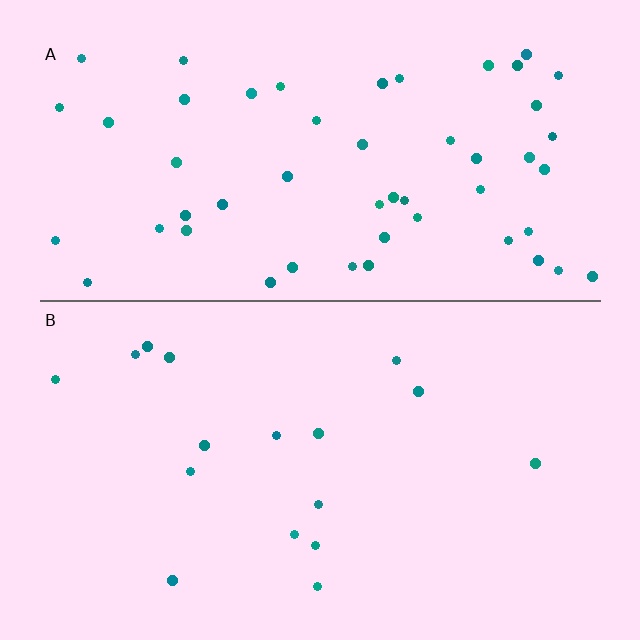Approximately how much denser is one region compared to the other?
Approximately 3.2× — region A over region B.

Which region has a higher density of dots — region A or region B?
A (the top).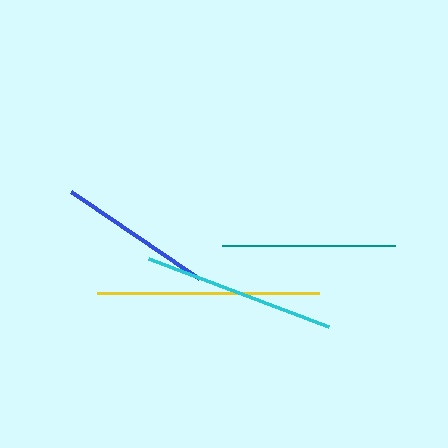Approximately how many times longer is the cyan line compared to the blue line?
The cyan line is approximately 1.2 times the length of the blue line.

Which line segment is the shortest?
The blue line is the shortest at approximately 155 pixels.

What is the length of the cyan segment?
The cyan segment is approximately 193 pixels long.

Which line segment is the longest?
The yellow line is the longest at approximately 222 pixels.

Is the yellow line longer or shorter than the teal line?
The yellow line is longer than the teal line.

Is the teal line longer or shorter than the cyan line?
The cyan line is longer than the teal line.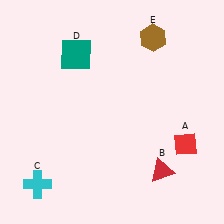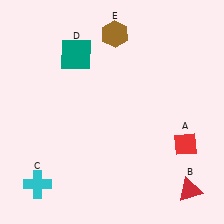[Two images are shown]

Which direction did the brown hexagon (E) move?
The brown hexagon (E) moved left.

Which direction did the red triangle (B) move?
The red triangle (B) moved right.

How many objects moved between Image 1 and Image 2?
2 objects moved between the two images.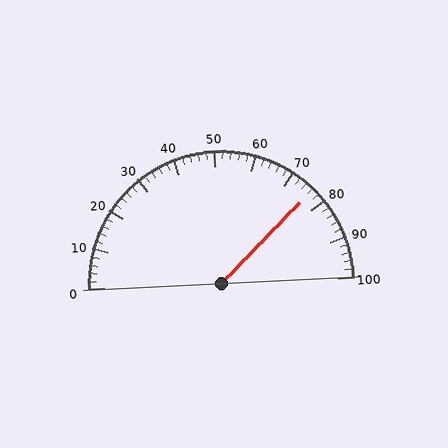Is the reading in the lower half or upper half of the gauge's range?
The reading is in the upper half of the range (0 to 100).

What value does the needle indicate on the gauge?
The needle indicates approximately 76.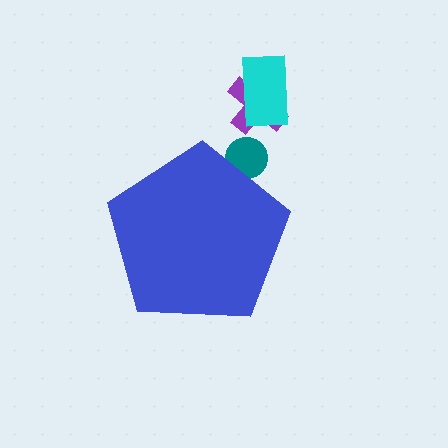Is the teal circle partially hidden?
Yes, the teal circle is partially hidden behind the blue pentagon.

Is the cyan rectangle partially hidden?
No, the cyan rectangle is fully visible.